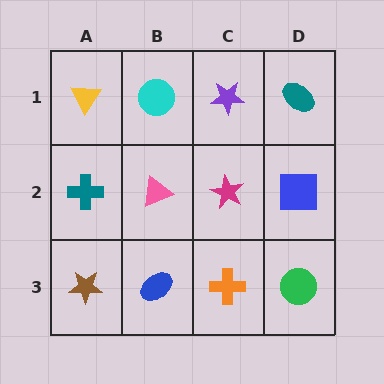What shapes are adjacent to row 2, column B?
A cyan circle (row 1, column B), a blue ellipse (row 3, column B), a teal cross (row 2, column A), a magenta star (row 2, column C).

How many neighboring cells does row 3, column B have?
3.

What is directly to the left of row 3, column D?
An orange cross.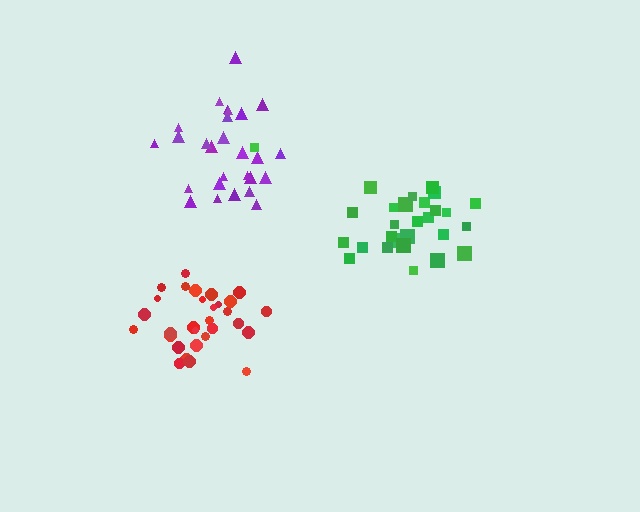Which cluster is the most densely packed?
Red.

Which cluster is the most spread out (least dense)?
Green.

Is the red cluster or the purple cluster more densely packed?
Red.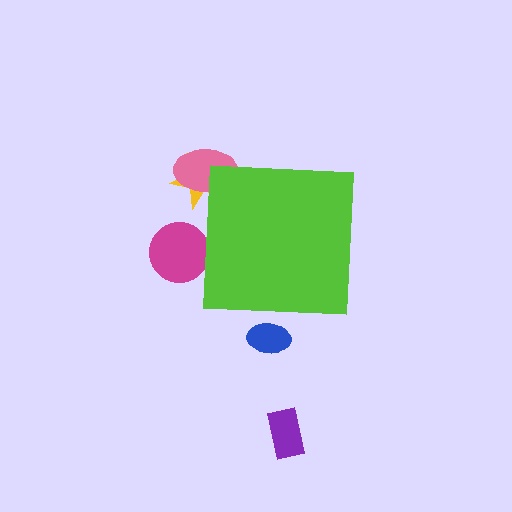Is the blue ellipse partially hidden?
Yes, the blue ellipse is partially hidden behind the lime square.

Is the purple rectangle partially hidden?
No, the purple rectangle is fully visible.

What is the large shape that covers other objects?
A lime square.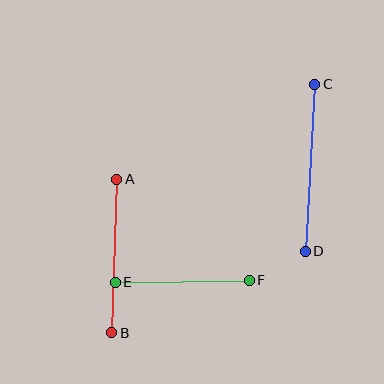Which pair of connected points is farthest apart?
Points C and D are farthest apart.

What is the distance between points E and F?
The distance is approximately 134 pixels.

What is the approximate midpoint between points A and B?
The midpoint is at approximately (114, 256) pixels.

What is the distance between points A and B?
The distance is approximately 154 pixels.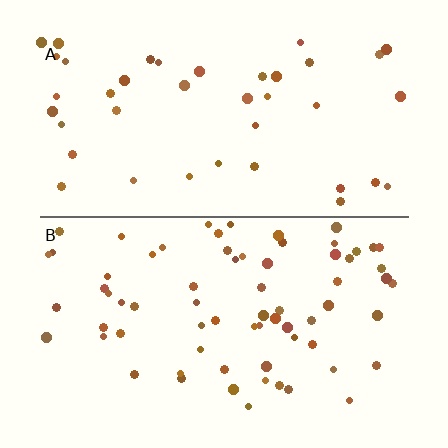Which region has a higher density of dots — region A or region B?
B (the bottom).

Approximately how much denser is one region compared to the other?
Approximately 1.7× — region B over region A.